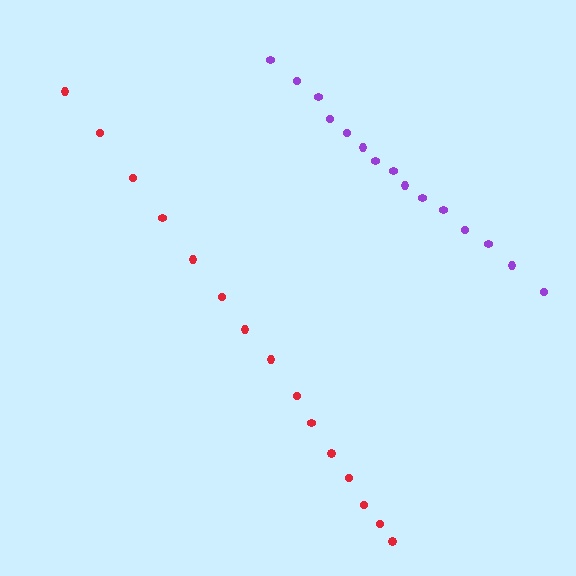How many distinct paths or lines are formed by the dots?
There are 2 distinct paths.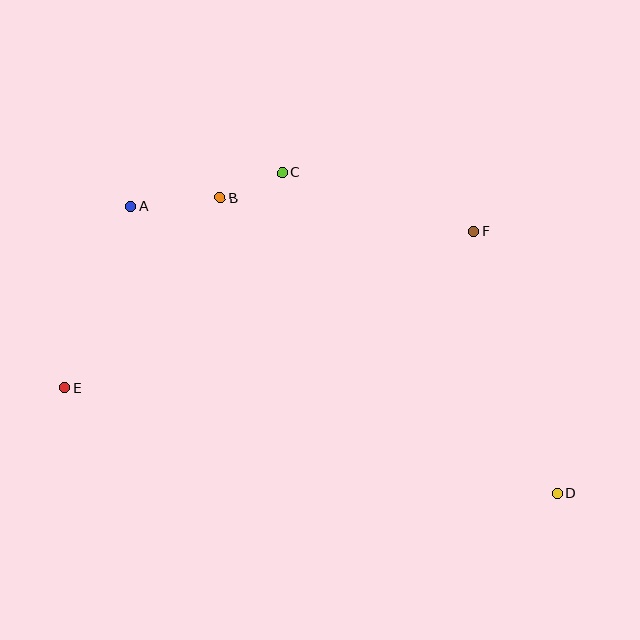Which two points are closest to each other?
Points B and C are closest to each other.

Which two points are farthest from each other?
Points A and D are farthest from each other.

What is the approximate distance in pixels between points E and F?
The distance between E and F is approximately 438 pixels.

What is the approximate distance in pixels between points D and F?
The distance between D and F is approximately 275 pixels.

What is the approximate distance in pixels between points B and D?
The distance between B and D is approximately 448 pixels.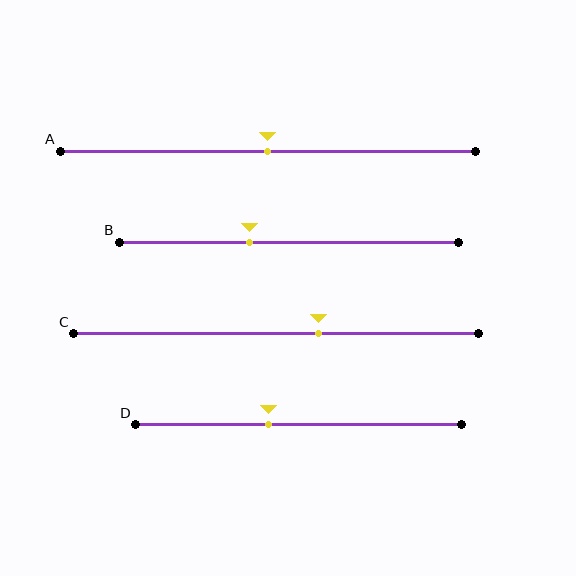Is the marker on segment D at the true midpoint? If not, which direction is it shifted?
No, the marker on segment D is shifted to the left by about 9% of the segment length.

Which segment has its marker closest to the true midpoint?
Segment A has its marker closest to the true midpoint.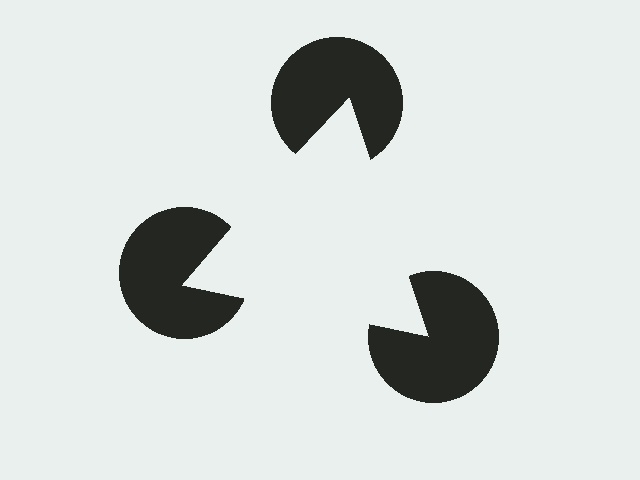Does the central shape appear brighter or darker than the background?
It typically appears slightly brighter than the background, even though no actual brightness change is drawn.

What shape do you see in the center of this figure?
An illusory triangle — its edges are inferred from the aligned wedge cuts in the pac-man discs, not physically drawn.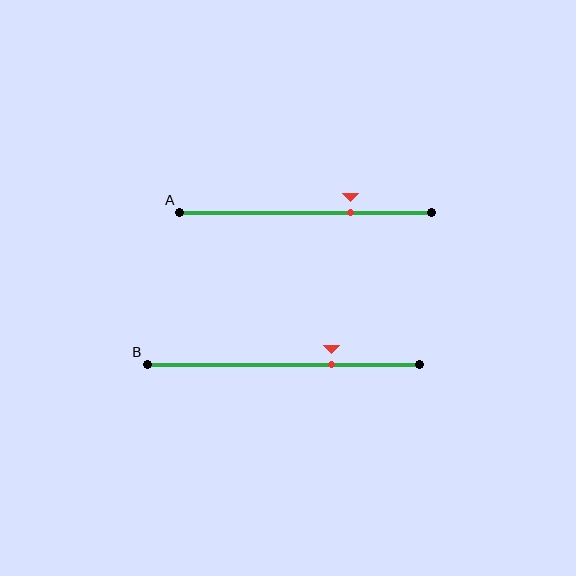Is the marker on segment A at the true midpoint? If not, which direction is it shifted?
No, the marker on segment A is shifted to the right by about 18% of the segment length.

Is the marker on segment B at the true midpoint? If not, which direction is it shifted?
No, the marker on segment B is shifted to the right by about 18% of the segment length.